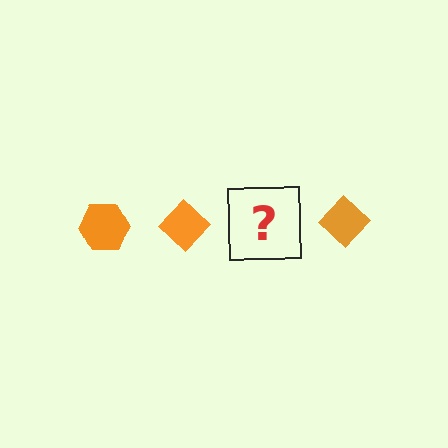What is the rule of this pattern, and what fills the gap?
The rule is that the pattern cycles through hexagon, diamond shapes in orange. The gap should be filled with an orange hexagon.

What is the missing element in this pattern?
The missing element is an orange hexagon.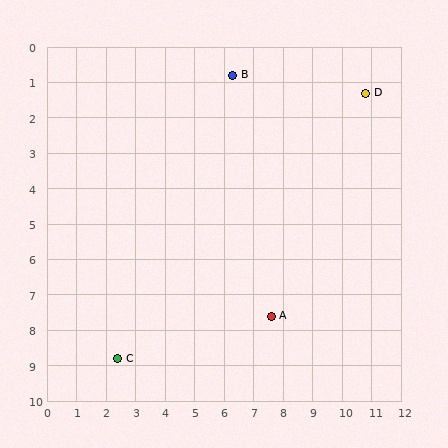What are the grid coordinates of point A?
Point A is at approximately (7.6, 7.6).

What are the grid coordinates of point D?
Point D is at approximately (10.8, 1.3).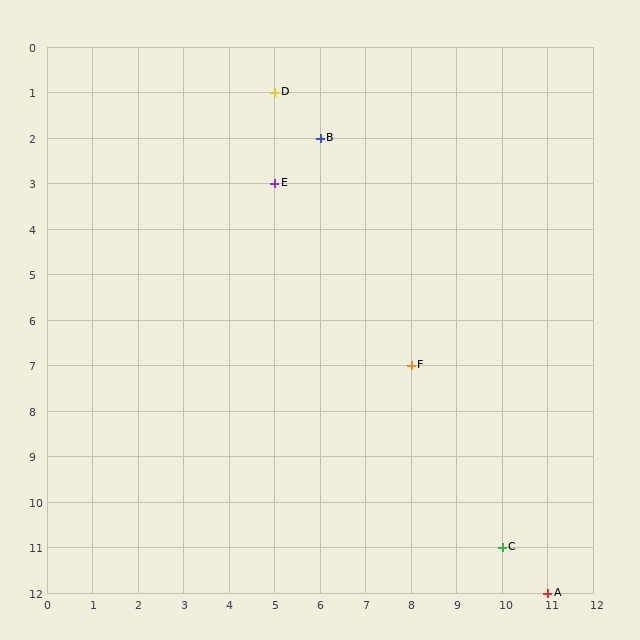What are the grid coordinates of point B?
Point B is at grid coordinates (6, 2).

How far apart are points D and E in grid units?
Points D and E are 2 rows apart.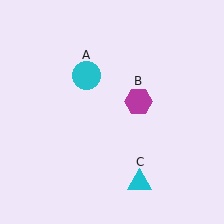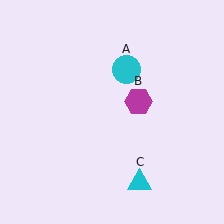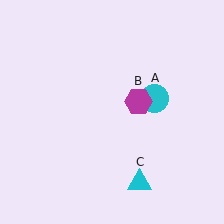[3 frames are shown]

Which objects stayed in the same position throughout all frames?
Magenta hexagon (object B) and cyan triangle (object C) remained stationary.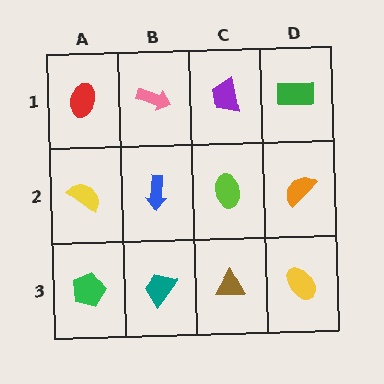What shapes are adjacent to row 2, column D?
A green rectangle (row 1, column D), a yellow ellipse (row 3, column D), a lime ellipse (row 2, column C).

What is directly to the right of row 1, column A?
A pink arrow.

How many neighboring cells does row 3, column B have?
3.